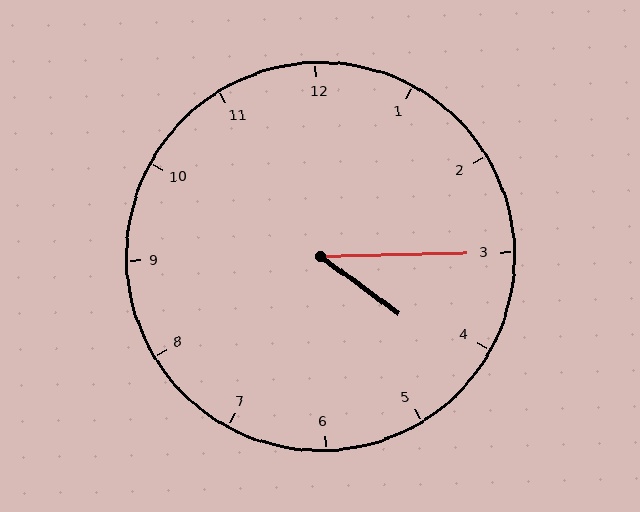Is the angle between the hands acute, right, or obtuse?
It is acute.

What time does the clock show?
4:15.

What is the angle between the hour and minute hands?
Approximately 38 degrees.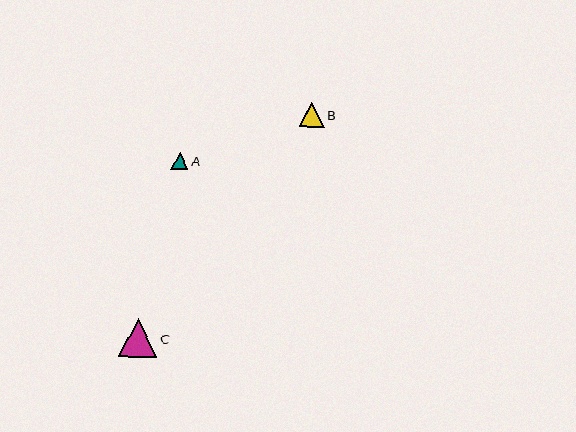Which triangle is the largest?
Triangle C is the largest with a size of approximately 39 pixels.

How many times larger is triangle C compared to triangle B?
Triangle C is approximately 1.6 times the size of triangle B.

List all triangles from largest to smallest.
From largest to smallest: C, B, A.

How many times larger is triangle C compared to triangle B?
Triangle C is approximately 1.6 times the size of triangle B.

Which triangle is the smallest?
Triangle A is the smallest with a size of approximately 17 pixels.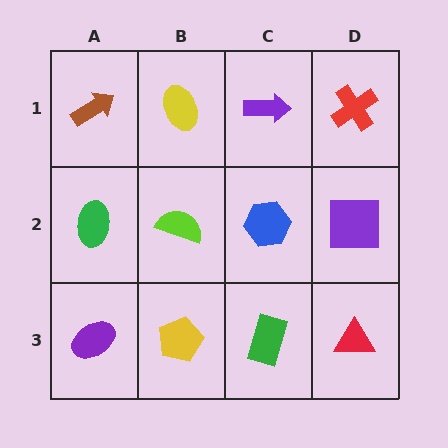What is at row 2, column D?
A purple square.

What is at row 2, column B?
A lime semicircle.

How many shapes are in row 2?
4 shapes.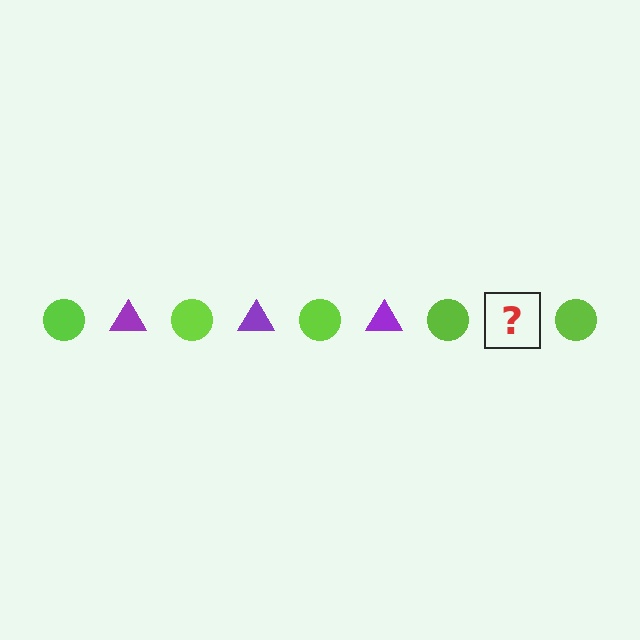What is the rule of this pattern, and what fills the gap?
The rule is that the pattern alternates between lime circle and purple triangle. The gap should be filled with a purple triangle.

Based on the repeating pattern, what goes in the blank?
The blank should be a purple triangle.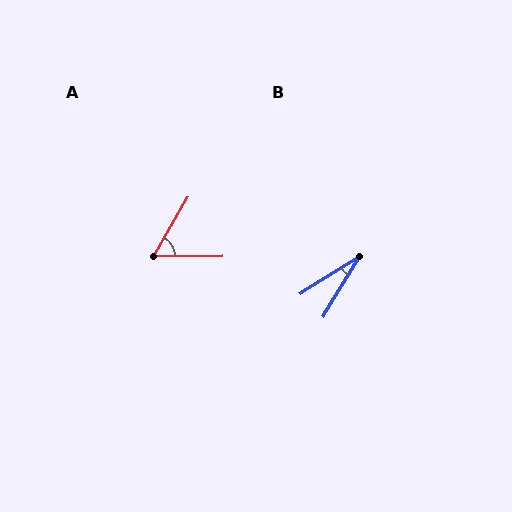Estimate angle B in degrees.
Approximately 27 degrees.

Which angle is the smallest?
B, at approximately 27 degrees.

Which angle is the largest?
A, at approximately 60 degrees.